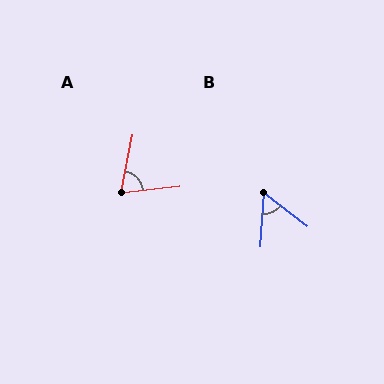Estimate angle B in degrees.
Approximately 56 degrees.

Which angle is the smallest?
B, at approximately 56 degrees.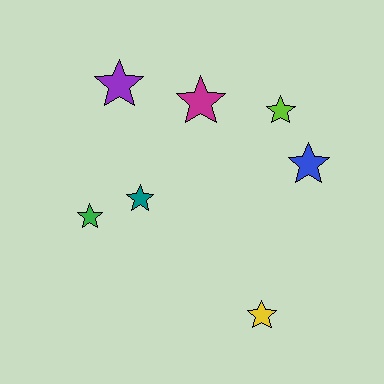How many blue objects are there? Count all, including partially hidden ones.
There is 1 blue object.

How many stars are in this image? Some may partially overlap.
There are 7 stars.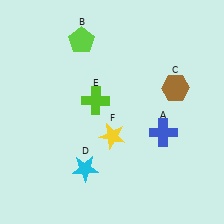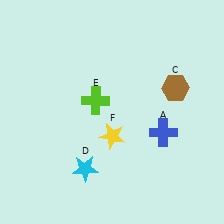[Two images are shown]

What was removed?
The lime pentagon (B) was removed in Image 2.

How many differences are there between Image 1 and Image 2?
There is 1 difference between the two images.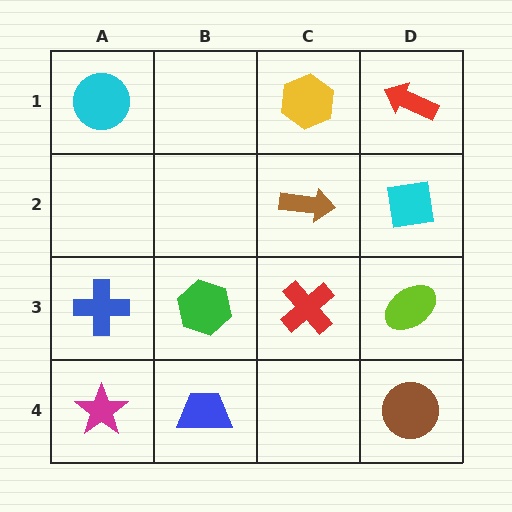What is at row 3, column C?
A red cross.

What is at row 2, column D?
A cyan square.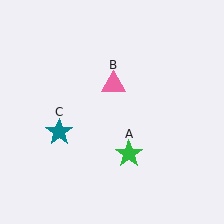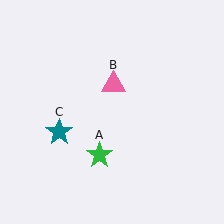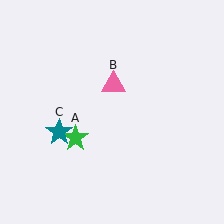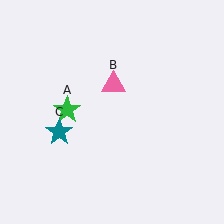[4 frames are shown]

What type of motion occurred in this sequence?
The green star (object A) rotated clockwise around the center of the scene.